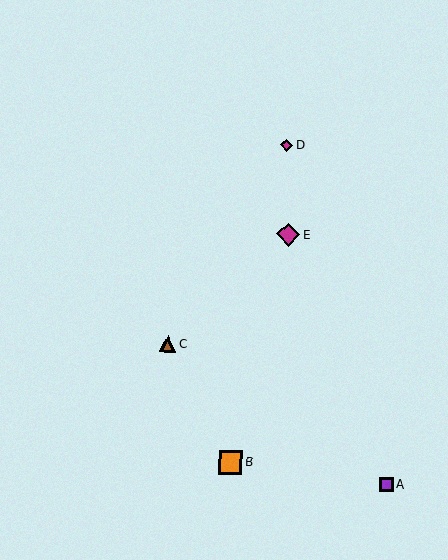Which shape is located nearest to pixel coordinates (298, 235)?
The magenta diamond (labeled E) at (289, 234) is nearest to that location.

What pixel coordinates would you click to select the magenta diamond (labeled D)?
Click at (287, 145) to select the magenta diamond D.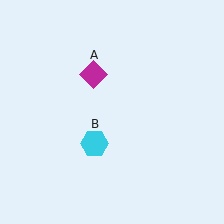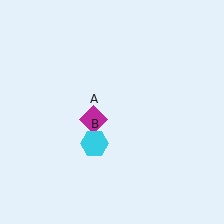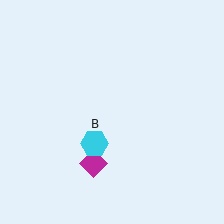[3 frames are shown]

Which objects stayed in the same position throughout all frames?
Cyan hexagon (object B) remained stationary.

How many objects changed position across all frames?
1 object changed position: magenta diamond (object A).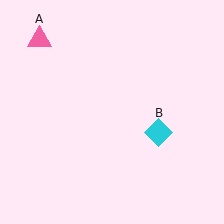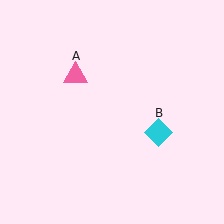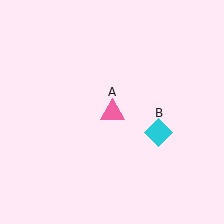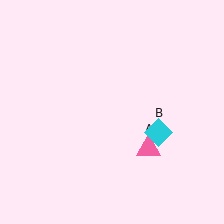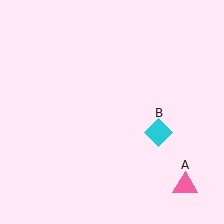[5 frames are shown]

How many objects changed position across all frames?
1 object changed position: pink triangle (object A).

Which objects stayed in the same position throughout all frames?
Cyan diamond (object B) remained stationary.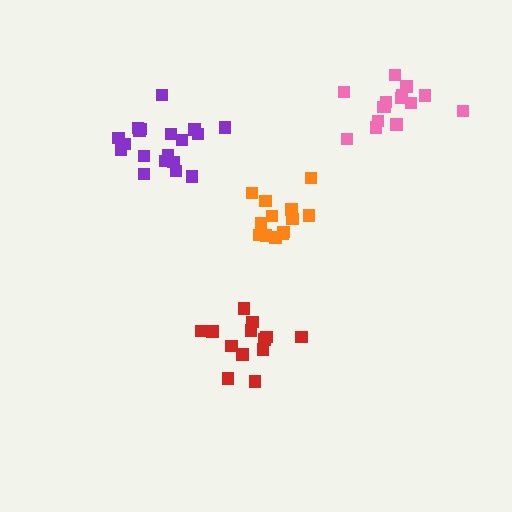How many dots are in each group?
Group 1: 14 dots, Group 2: 15 dots, Group 3: 19 dots, Group 4: 13 dots (61 total).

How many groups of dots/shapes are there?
There are 4 groups.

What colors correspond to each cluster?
The clusters are colored: red, pink, purple, orange.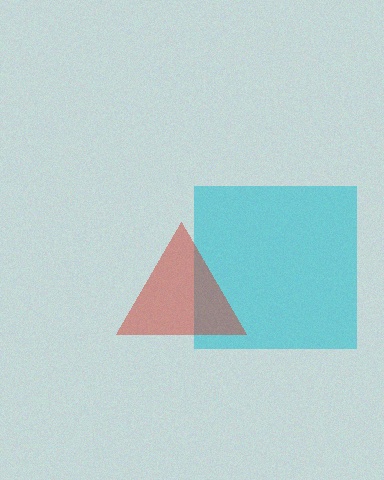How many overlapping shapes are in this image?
There are 2 overlapping shapes in the image.